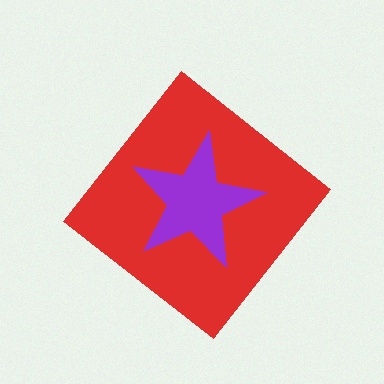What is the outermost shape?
The red diamond.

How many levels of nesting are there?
2.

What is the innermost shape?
The purple star.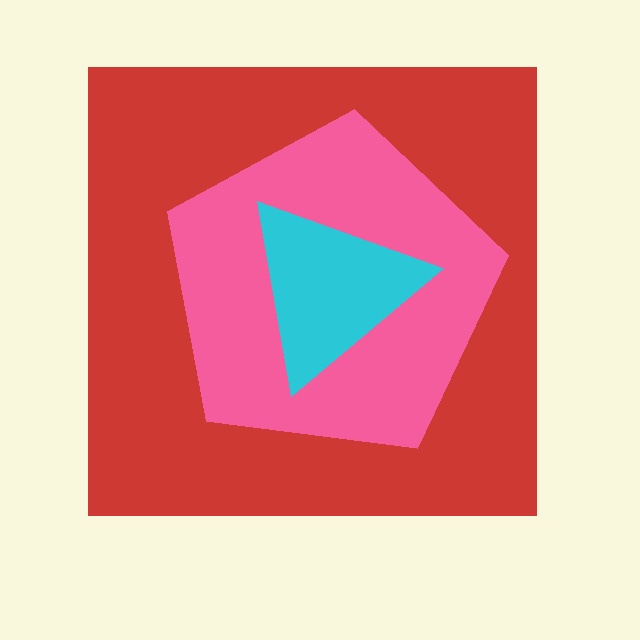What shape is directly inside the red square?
The pink pentagon.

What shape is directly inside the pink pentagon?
The cyan triangle.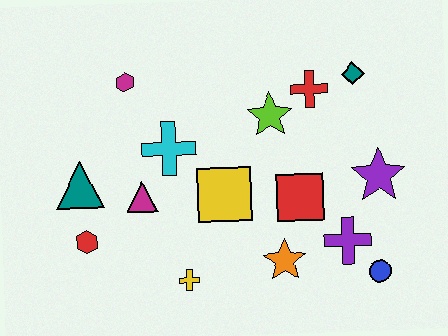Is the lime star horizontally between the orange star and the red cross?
No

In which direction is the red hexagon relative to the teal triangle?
The red hexagon is below the teal triangle.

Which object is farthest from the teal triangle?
The blue circle is farthest from the teal triangle.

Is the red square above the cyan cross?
No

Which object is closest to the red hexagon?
The teal triangle is closest to the red hexagon.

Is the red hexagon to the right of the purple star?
No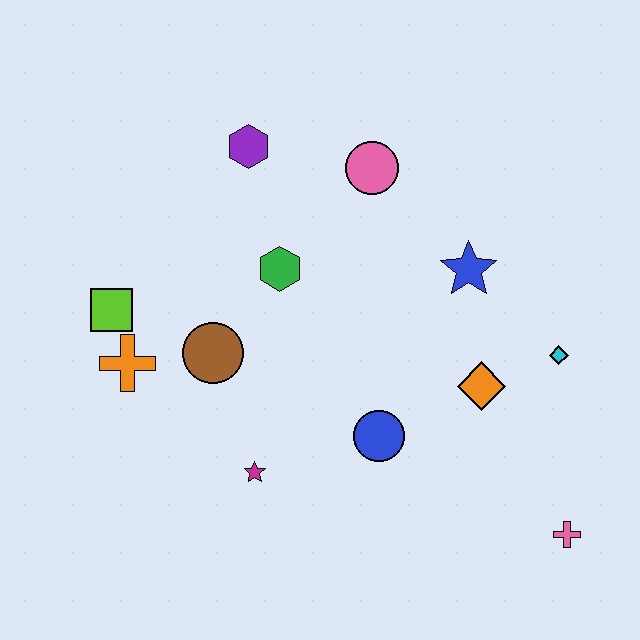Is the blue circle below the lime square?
Yes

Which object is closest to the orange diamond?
The cyan diamond is closest to the orange diamond.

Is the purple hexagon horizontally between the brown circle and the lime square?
No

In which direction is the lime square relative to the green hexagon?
The lime square is to the left of the green hexagon.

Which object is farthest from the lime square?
The pink cross is farthest from the lime square.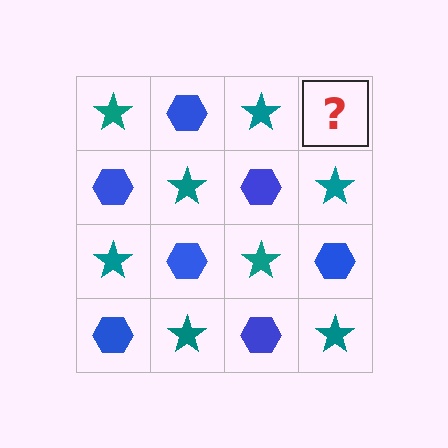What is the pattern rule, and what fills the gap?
The rule is that it alternates teal star and blue hexagon in a checkerboard pattern. The gap should be filled with a blue hexagon.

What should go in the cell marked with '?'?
The missing cell should contain a blue hexagon.